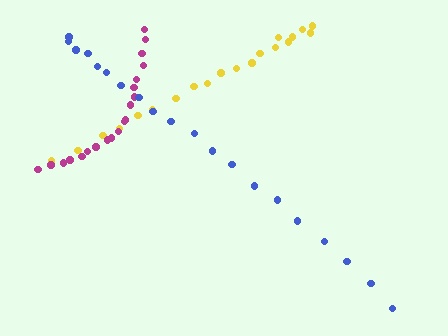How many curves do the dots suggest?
There are 3 distinct paths.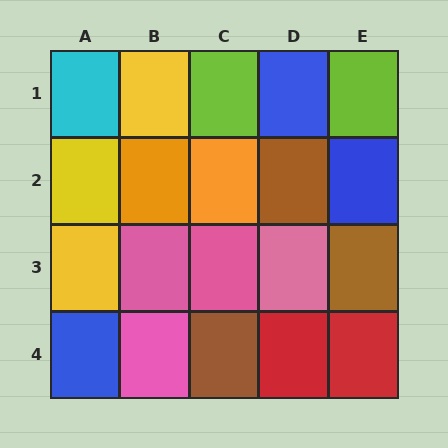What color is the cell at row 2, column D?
Brown.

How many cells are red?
2 cells are red.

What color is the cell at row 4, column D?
Red.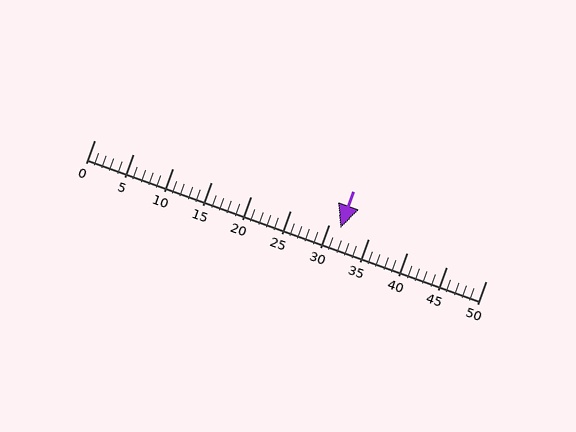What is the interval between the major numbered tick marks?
The major tick marks are spaced 5 units apart.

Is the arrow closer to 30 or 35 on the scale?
The arrow is closer to 30.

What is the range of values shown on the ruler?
The ruler shows values from 0 to 50.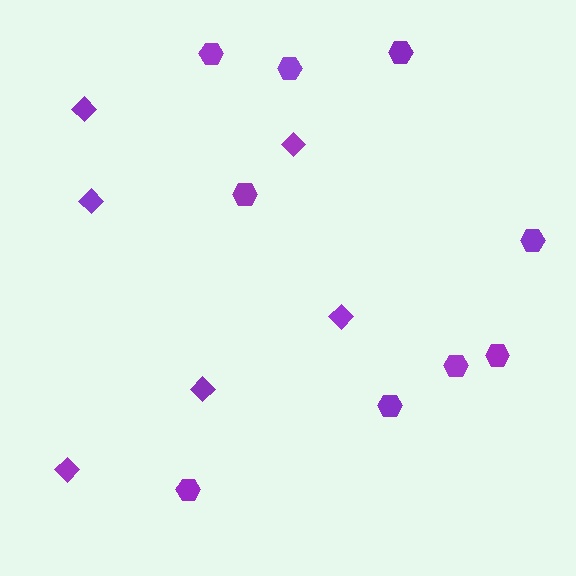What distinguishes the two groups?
There are 2 groups: one group of diamonds (6) and one group of hexagons (9).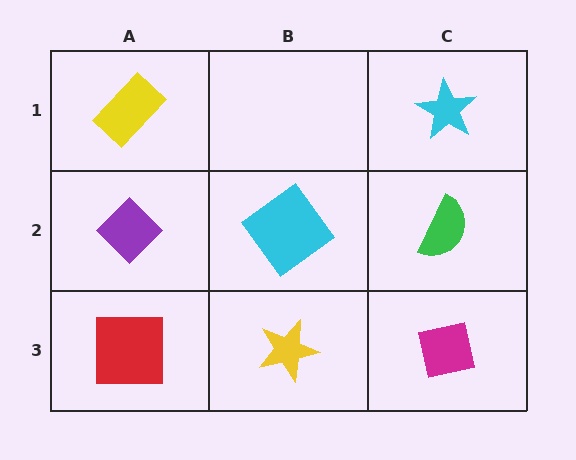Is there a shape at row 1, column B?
No, that cell is empty.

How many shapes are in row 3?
3 shapes.